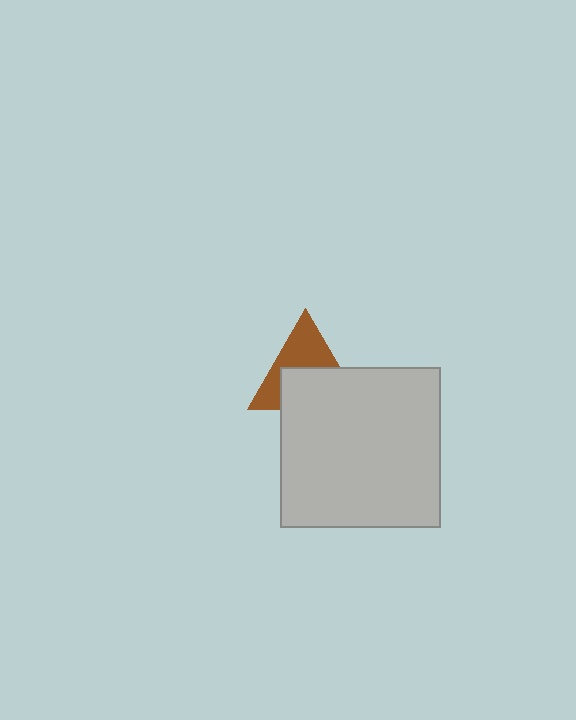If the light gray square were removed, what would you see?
You would see the complete brown triangle.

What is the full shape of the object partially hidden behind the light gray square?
The partially hidden object is a brown triangle.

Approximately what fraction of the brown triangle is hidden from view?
Roughly 51% of the brown triangle is hidden behind the light gray square.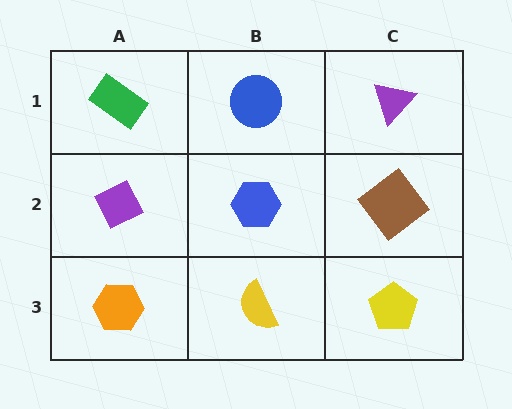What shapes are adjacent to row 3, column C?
A brown diamond (row 2, column C), a yellow semicircle (row 3, column B).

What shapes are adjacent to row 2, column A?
A green rectangle (row 1, column A), an orange hexagon (row 3, column A), a blue hexagon (row 2, column B).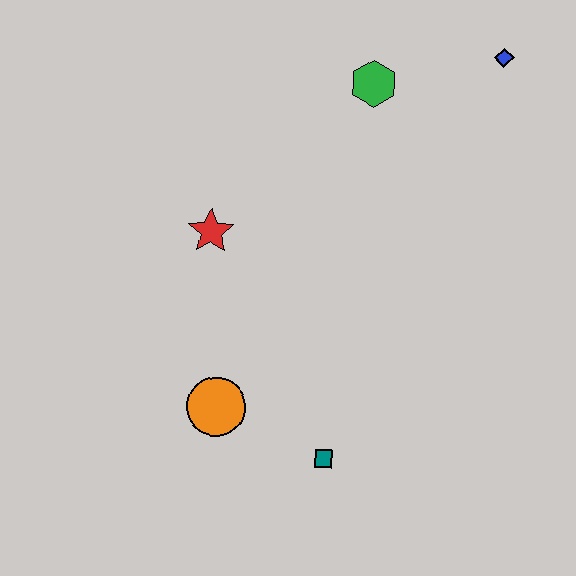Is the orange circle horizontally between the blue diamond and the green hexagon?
No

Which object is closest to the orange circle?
The teal square is closest to the orange circle.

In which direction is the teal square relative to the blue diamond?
The teal square is below the blue diamond.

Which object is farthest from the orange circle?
The blue diamond is farthest from the orange circle.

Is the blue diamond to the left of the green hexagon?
No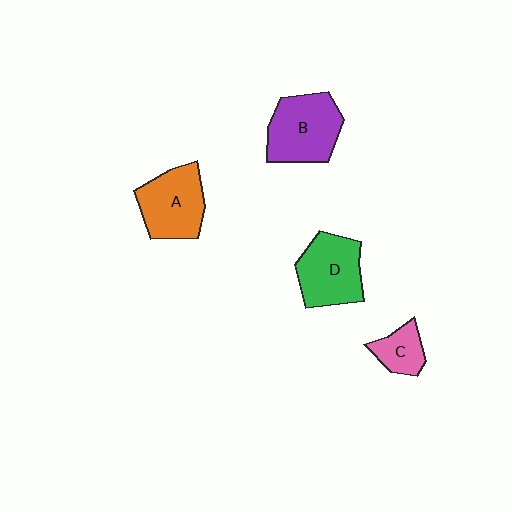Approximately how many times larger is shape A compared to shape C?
Approximately 2.0 times.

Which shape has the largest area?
Shape B (purple).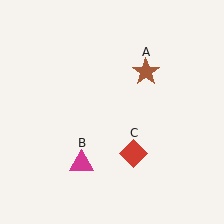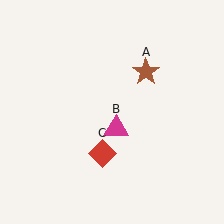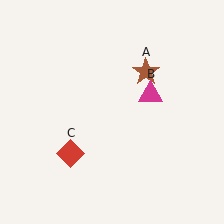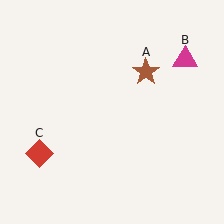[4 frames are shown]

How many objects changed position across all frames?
2 objects changed position: magenta triangle (object B), red diamond (object C).